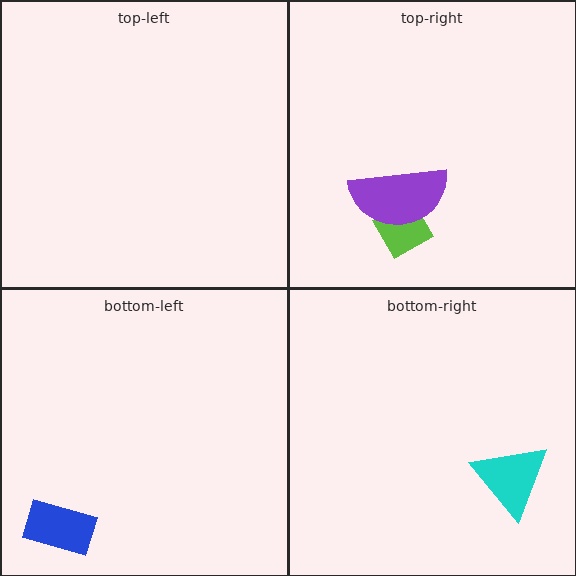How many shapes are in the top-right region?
2.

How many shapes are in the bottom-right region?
1.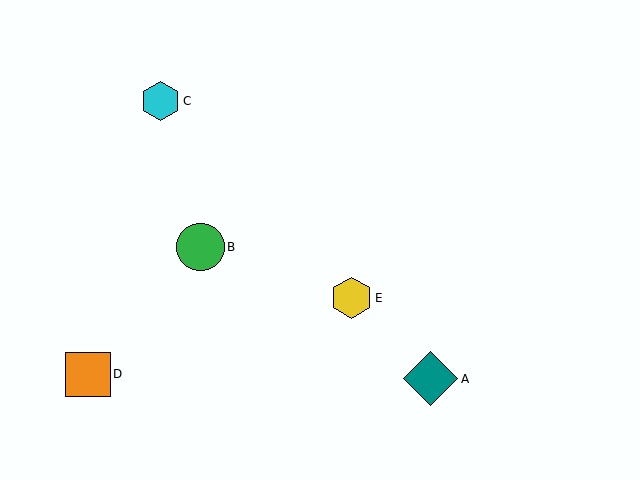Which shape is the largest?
The teal diamond (labeled A) is the largest.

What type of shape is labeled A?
Shape A is a teal diamond.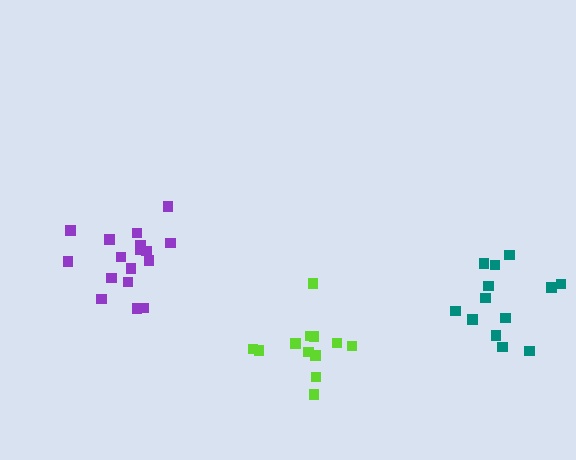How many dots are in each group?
Group 1: 12 dots, Group 2: 17 dots, Group 3: 13 dots (42 total).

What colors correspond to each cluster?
The clusters are colored: lime, purple, teal.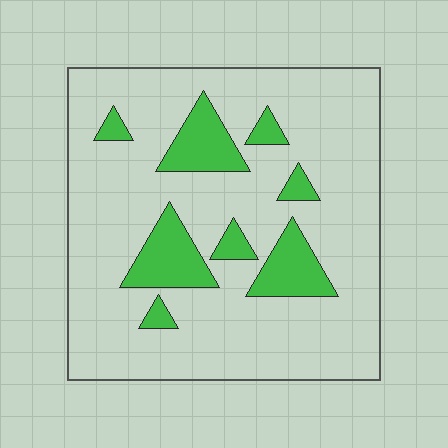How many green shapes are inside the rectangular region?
8.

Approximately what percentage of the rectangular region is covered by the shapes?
Approximately 15%.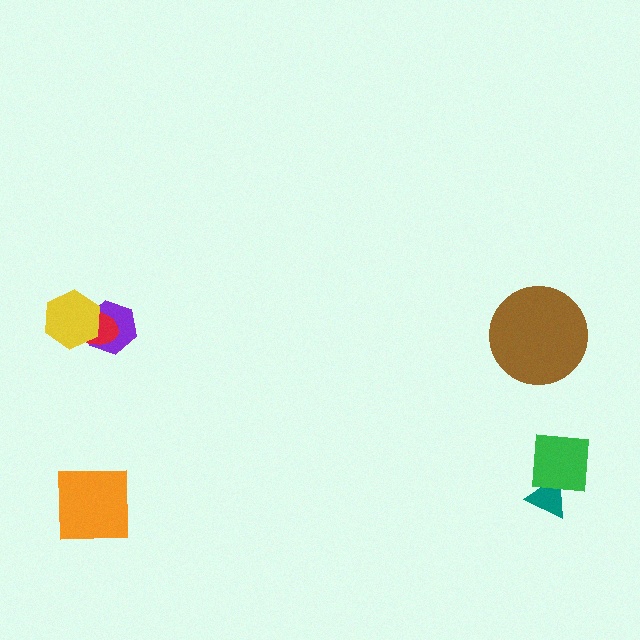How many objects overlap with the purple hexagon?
2 objects overlap with the purple hexagon.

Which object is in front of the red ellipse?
The yellow hexagon is in front of the red ellipse.